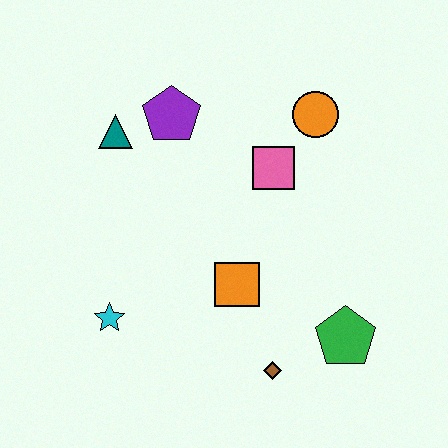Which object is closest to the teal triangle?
The purple pentagon is closest to the teal triangle.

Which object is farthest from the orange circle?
The cyan star is farthest from the orange circle.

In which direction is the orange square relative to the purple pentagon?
The orange square is below the purple pentagon.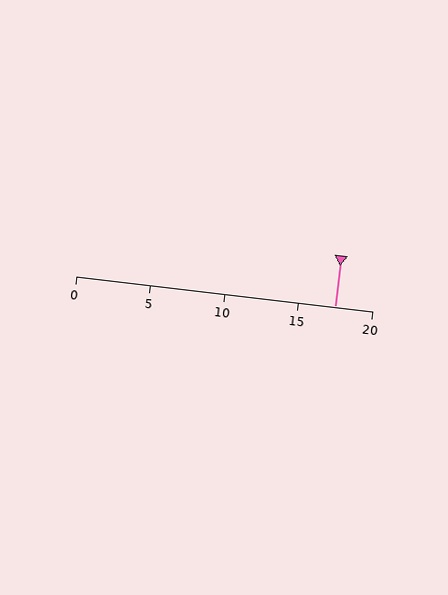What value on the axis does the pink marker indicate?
The marker indicates approximately 17.5.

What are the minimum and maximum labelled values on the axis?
The axis runs from 0 to 20.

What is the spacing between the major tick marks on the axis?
The major ticks are spaced 5 apart.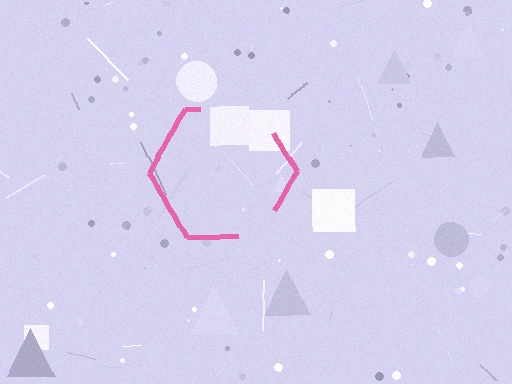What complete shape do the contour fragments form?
The contour fragments form a hexagon.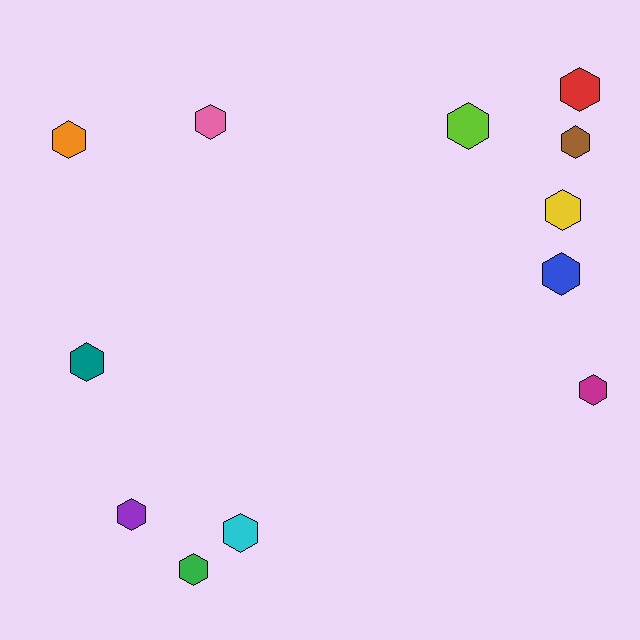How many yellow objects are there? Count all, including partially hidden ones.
There is 1 yellow object.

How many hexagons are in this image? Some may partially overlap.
There are 12 hexagons.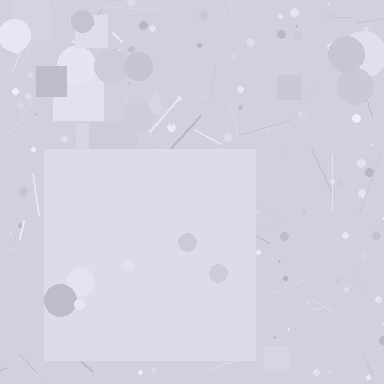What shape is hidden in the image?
A square is hidden in the image.